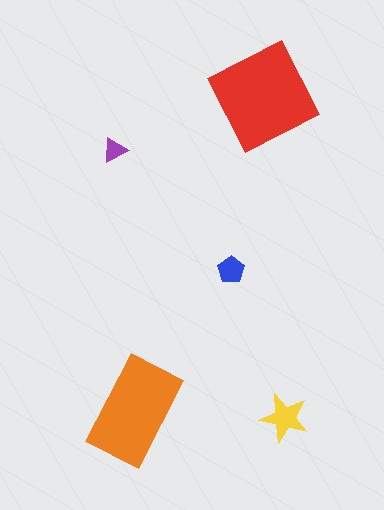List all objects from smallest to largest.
The purple triangle, the blue pentagon, the yellow star, the orange rectangle, the red diamond.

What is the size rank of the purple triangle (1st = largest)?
5th.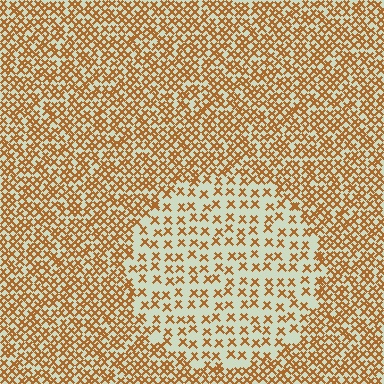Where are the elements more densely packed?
The elements are more densely packed outside the circle boundary.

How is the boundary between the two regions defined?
The boundary is defined by a change in element density (approximately 2.2x ratio). All elements are the same color, size, and shape.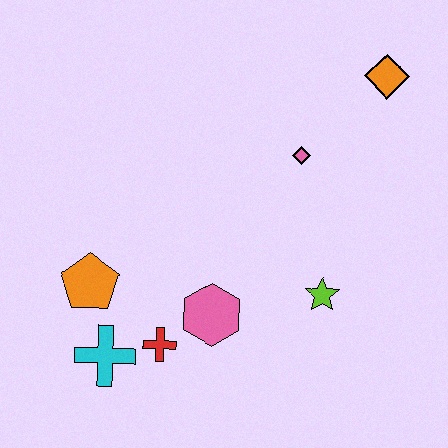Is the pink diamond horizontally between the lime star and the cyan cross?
Yes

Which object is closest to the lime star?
The pink hexagon is closest to the lime star.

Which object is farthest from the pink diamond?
The cyan cross is farthest from the pink diamond.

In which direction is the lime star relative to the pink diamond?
The lime star is below the pink diamond.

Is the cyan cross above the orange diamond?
No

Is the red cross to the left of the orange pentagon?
No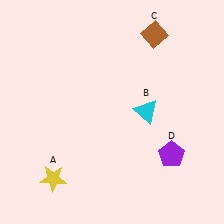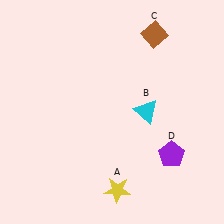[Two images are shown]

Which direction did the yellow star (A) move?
The yellow star (A) moved right.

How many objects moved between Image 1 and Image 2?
1 object moved between the two images.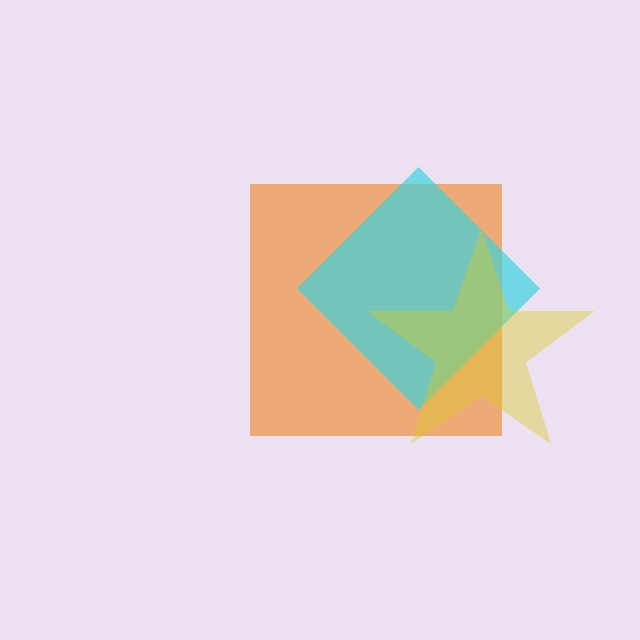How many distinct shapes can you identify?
There are 3 distinct shapes: an orange square, a cyan diamond, a yellow star.